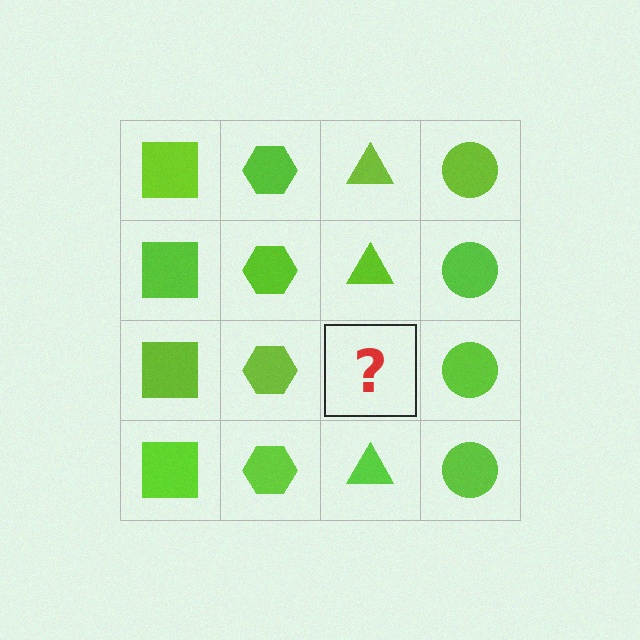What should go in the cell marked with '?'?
The missing cell should contain a lime triangle.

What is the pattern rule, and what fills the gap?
The rule is that each column has a consistent shape. The gap should be filled with a lime triangle.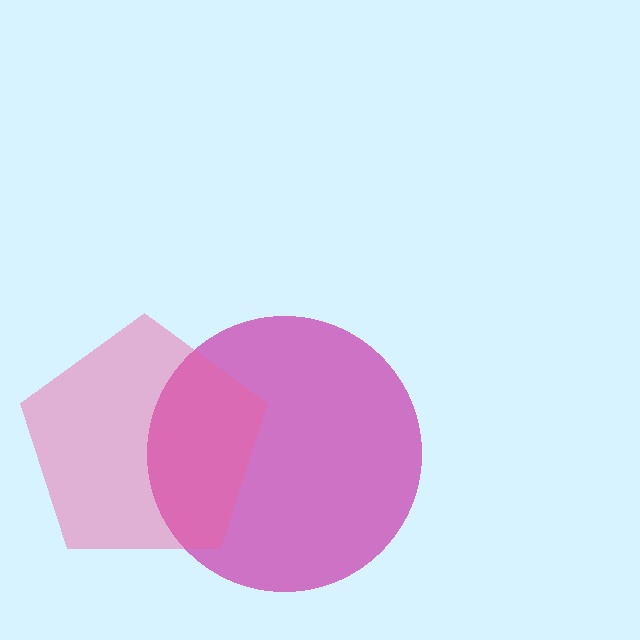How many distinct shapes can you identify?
There are 2 distinct shapes: a magenta circle, a pink pentagon.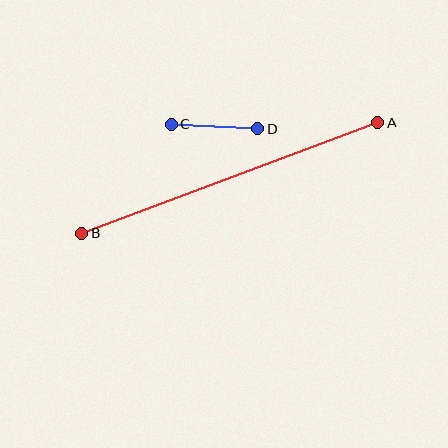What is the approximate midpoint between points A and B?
The midpoint is at approximately (230, 178) pixels.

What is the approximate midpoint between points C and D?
The midpoint is at approximately (214, 127) pixels.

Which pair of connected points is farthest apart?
Points A and B are farthest apart.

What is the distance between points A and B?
The distance is approximately 316 pixels.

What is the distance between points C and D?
The distance is approximately 86 pixels.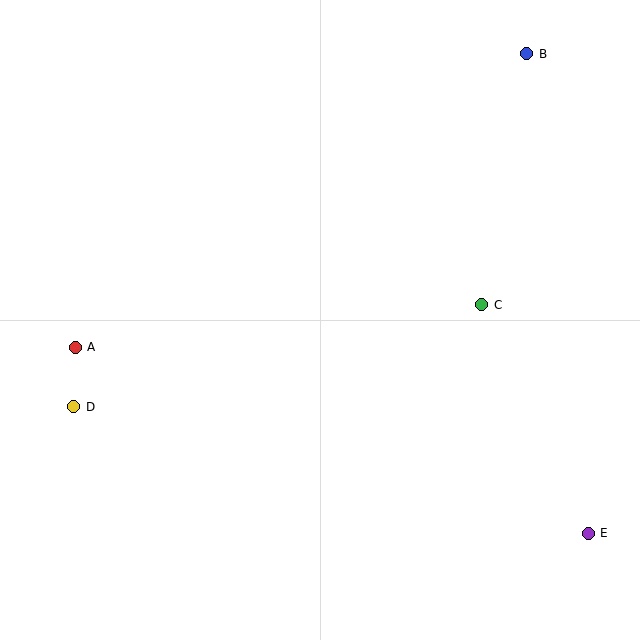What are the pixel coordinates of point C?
Point C is at (482, 305).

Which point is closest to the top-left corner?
Point A is closest to the top-left corner.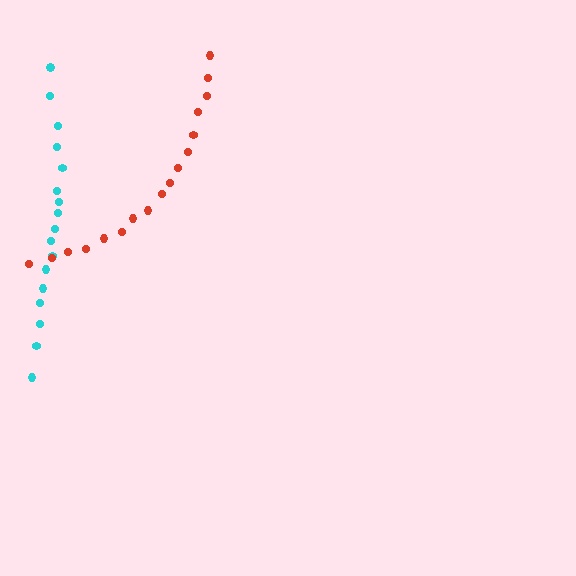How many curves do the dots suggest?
There are 2 distinct paths.